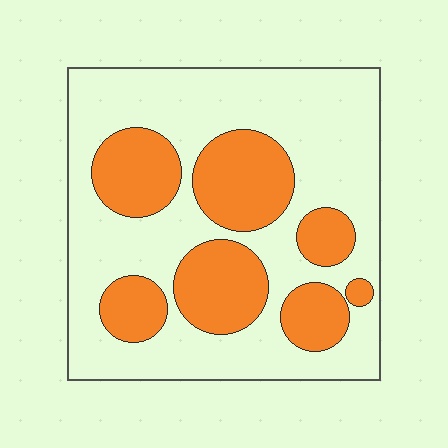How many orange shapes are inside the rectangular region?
7.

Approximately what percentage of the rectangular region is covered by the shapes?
Approximately 35%.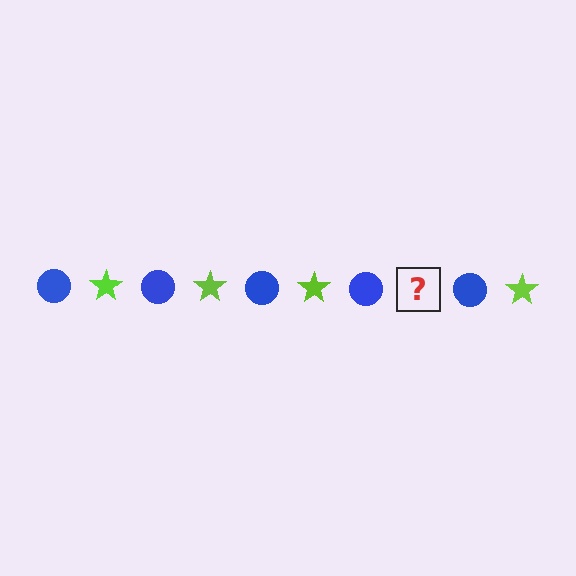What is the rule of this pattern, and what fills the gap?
The rule is that the pattern alternates between blue circle and lime star. The gap should be filled with a lime star.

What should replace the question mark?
The question mark should be replaced with a lime star.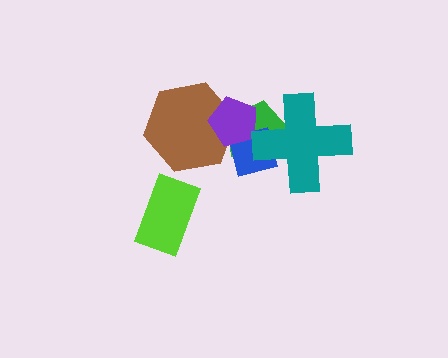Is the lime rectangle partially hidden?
No, no other shape covers it.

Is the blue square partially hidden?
Yes, it is partially covered by another shape.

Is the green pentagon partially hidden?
Yes, it is partially covered by another shape.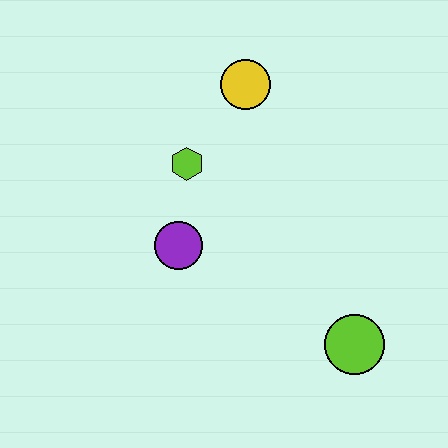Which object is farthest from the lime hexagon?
The lime circle is farthest from the lime hexagon.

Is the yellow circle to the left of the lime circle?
Yes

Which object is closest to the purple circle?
The lime hexagon is closest to the purple circle.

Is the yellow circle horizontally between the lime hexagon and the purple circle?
No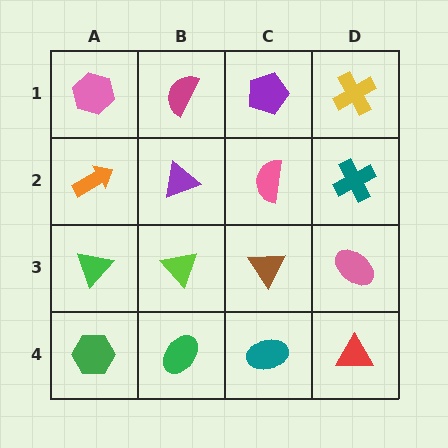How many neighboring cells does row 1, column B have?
3.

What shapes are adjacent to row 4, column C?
A brown triangle (row 3, column C), a green ellipse (row 4, column B), a red triangle (row 4, column D).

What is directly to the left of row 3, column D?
A brown triangle.